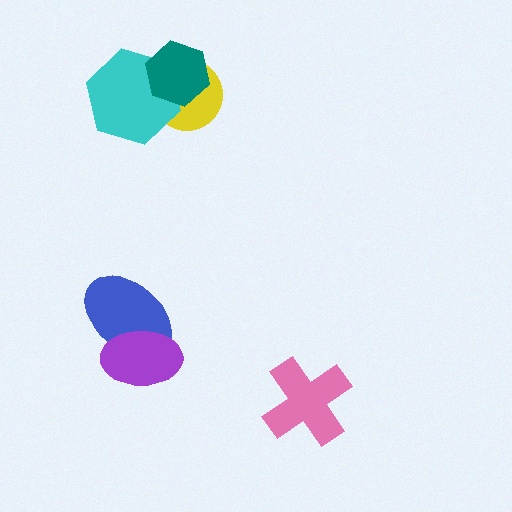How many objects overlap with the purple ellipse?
1 object overlaps with the purple ellipse.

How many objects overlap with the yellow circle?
2 objects overlap with the yellow circle.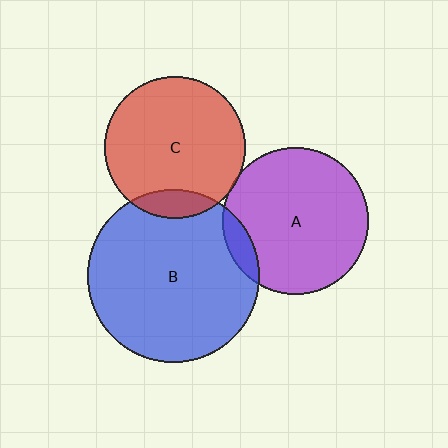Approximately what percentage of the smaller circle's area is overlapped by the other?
Approximately 5%.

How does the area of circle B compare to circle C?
Approximately 1.5 times.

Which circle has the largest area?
Circle B (blue).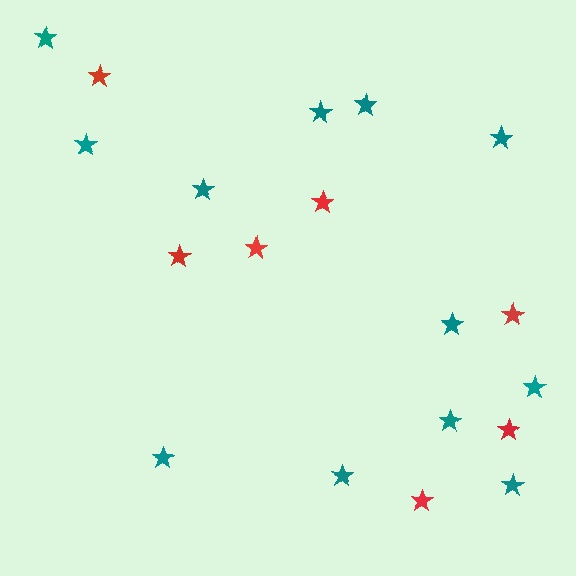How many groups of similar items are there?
There are 2 groups: one group of red stars (7) and one group of teal stars (12).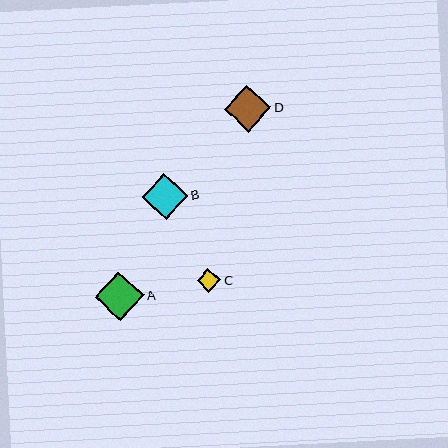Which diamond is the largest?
Diamond A is the largest with a size of approximately 49 pixels.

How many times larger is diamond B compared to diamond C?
Diamond B is approximately 2.0 times the size of diamond C.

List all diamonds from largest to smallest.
From largest to smallest: A, D, B, C.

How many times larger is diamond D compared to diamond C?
Diamond D is approximately 2.0 times the size of diamond C.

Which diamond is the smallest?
Diamond C is the smallest with a size of approximately 23 pixels.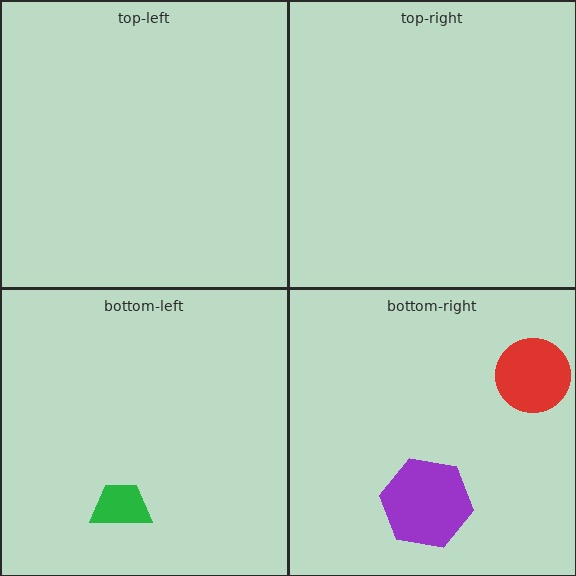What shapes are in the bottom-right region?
The red circle, the purple hexagon.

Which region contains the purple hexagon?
The bottom-right region.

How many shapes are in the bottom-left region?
1.